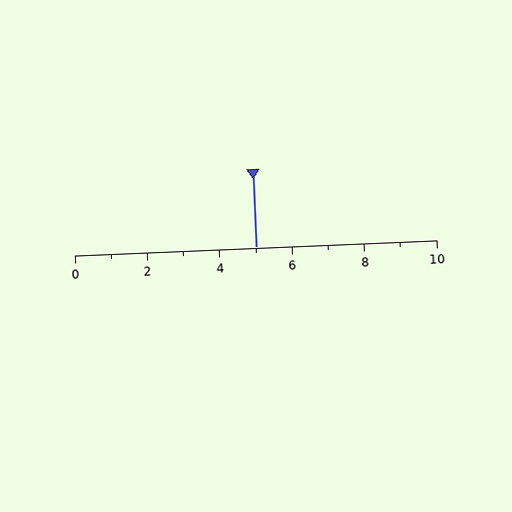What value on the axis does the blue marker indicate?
The marker indicates approximately 5.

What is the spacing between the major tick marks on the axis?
The major ticks are spaced 2 apart.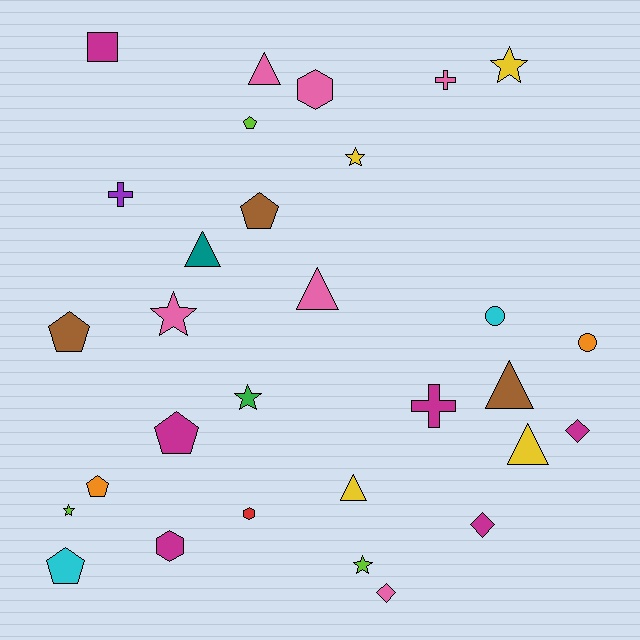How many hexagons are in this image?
There are 3 hexagons.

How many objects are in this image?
There are 30 objects.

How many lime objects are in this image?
There are 3 lime objects.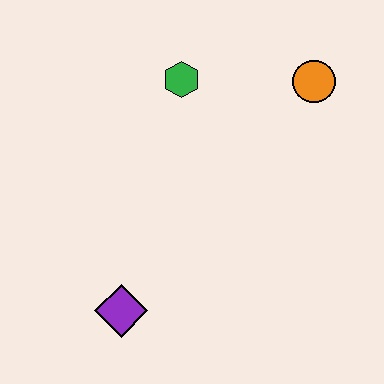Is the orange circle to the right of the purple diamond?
Yes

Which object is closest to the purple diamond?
The green hexagon is closest to the purple diamond.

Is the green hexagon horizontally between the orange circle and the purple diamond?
Yes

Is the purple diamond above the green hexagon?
No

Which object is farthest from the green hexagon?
The purple diamond is farthest from the green hexagon.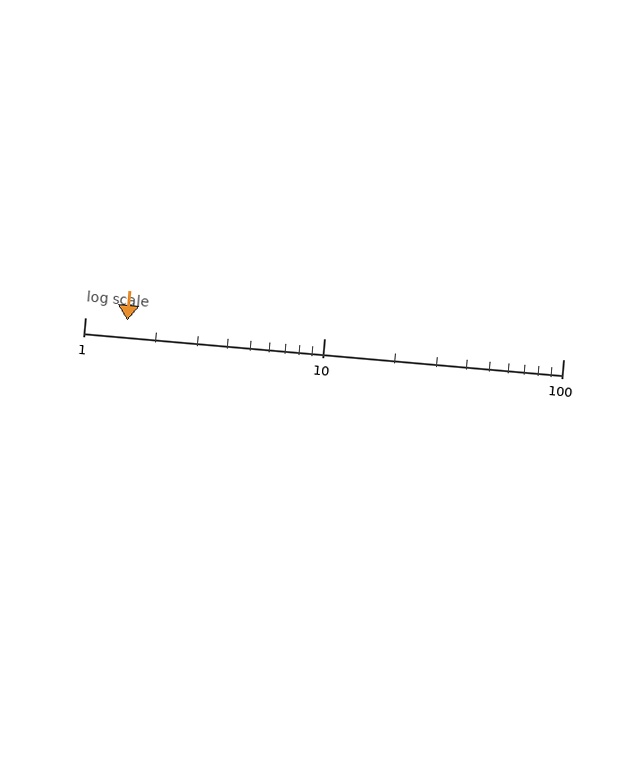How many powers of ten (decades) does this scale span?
The scale spans 2 decades, from 1 to 100.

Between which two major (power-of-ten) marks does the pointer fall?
The pointer is between 1 and 10.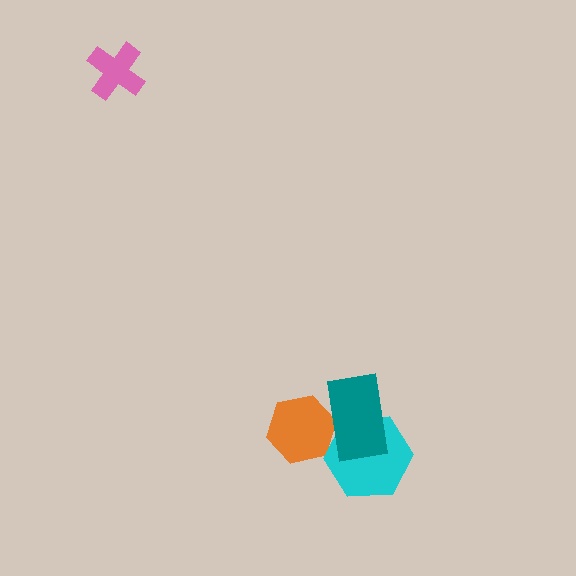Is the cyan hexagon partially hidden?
Yes, it is partially covered by another shape.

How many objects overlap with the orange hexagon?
2 objects overlap with the orange hexagon.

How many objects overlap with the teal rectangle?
2 objects overlap with the teal rectangle.